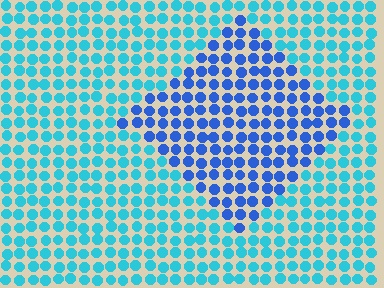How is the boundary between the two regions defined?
The boundary is defined purely by a slight shift in hue (about 36 degrees). Spacing, size, and orientation are identical on both sides.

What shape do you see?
I see a diamond.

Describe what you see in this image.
The image is filled with small cyan elements in a uniform arrangement. A diamond-shaped region is visible where the elements are tinted to a slightly different hue, forming a subtle color boundary.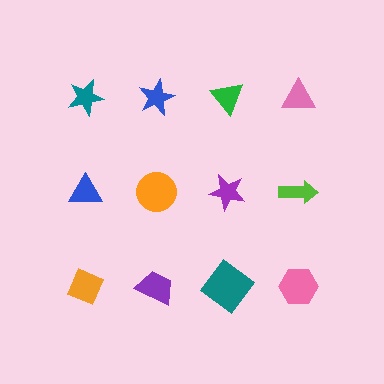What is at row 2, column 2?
An orange circle.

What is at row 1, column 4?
A pink triangle.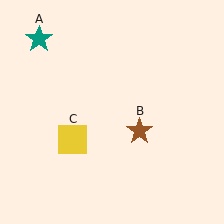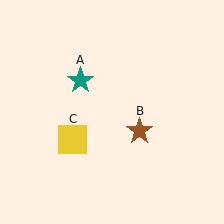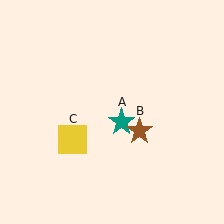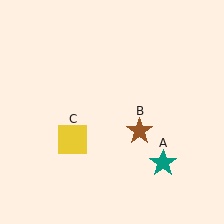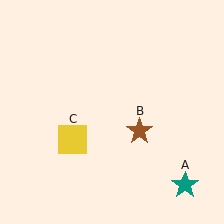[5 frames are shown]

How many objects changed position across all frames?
1 object changed position: teal star (object A).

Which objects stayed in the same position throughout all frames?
Brown star (object B) and yellow square (object C) remained stationary.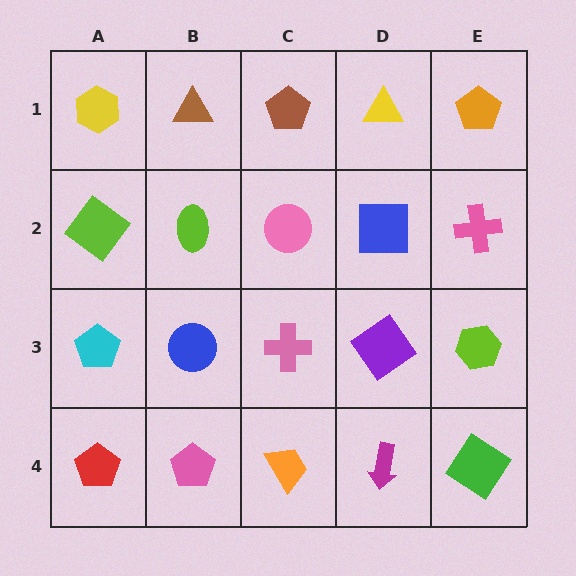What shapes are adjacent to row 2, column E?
An orange pentagon (row 1, column E), a lime hexagon (row 3, column E), a blue square (row 2, column D).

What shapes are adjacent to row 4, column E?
A lime hexagon (row 3, column E), a magenta arrow (row 4, column D).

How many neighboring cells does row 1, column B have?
3.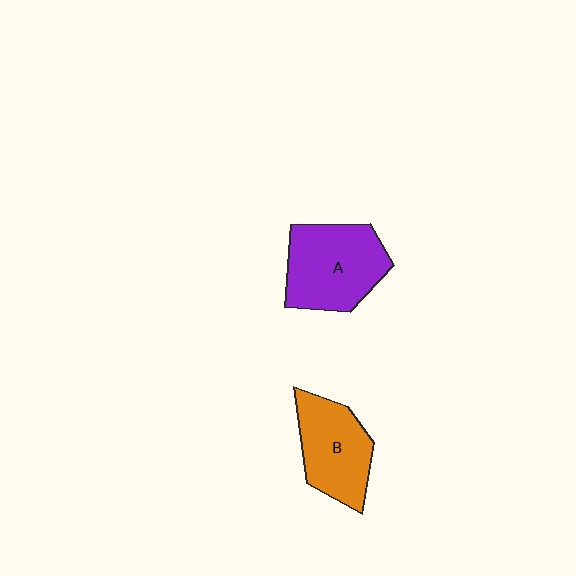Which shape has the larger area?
Shape A (purple).